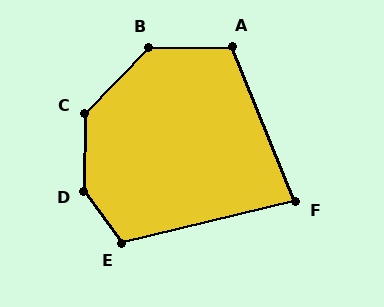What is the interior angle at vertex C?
Approximately 137 degrees (obtuse).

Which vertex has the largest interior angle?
D, at approximately 144 degrees.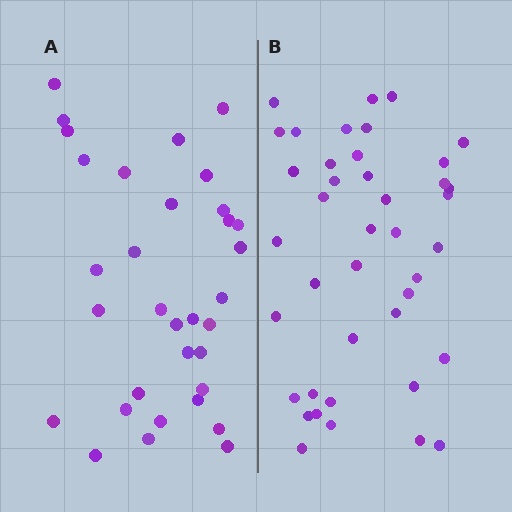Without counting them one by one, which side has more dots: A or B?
Region B (the right region) has more dots.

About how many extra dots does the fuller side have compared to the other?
Region B has roughly 8 or so more dots than region A.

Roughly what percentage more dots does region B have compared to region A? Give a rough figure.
About 25% more.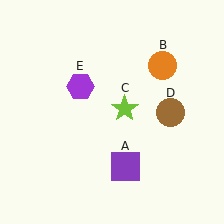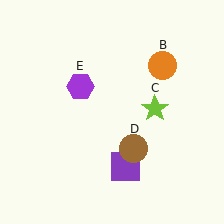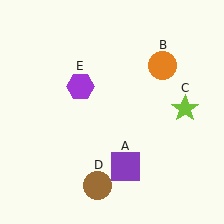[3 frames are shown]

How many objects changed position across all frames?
2 objects changed position: lime star (object C), brown circle (object D).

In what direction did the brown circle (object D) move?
The brown circle (object D) moved down and to the left.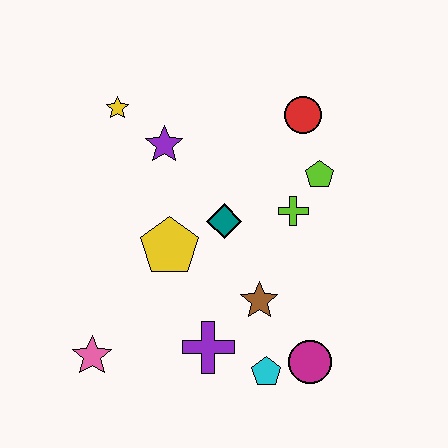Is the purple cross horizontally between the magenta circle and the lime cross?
No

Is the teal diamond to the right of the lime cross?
No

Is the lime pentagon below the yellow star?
Yes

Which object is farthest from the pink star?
The red circle is farthest from the pink star.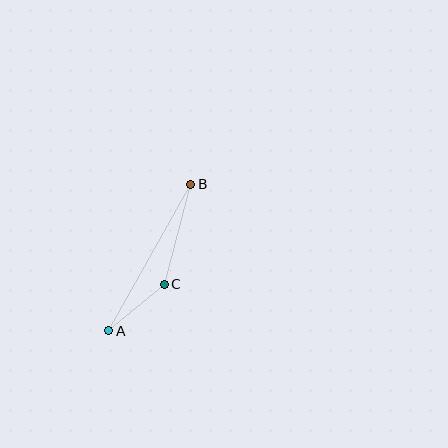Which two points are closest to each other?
Points A and C are closest to each other.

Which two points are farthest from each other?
Points A and B are farthest from each other.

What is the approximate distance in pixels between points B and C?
The distance between B and C is approximately 104 pixels.